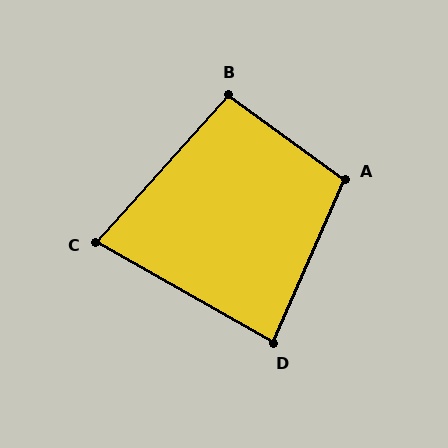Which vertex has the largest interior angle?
A, at approximately 102 degrees.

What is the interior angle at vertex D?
Approximately 84 degrees (acute).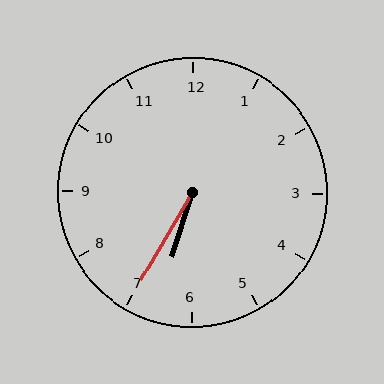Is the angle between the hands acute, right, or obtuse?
It is acute.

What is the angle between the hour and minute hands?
Approximately 12 degrees.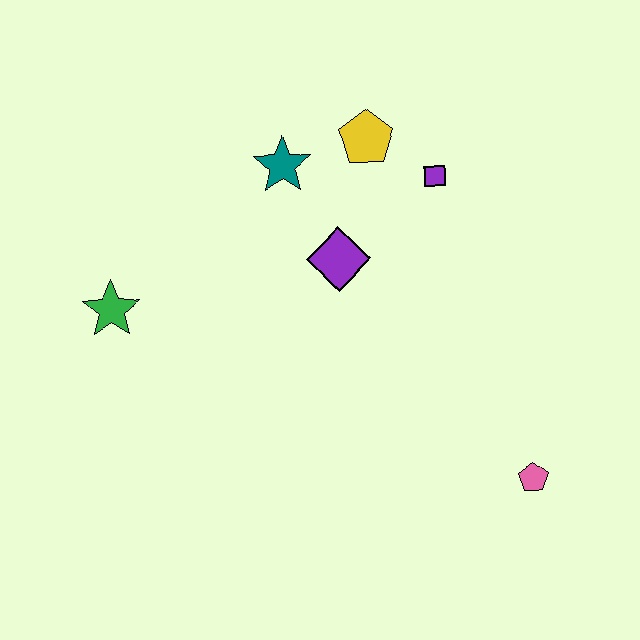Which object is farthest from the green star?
The pink pentagon is farthest from the green star.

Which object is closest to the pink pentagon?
The purple diamond is closest to the pink pentagon.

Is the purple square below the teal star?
Yes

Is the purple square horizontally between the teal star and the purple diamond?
No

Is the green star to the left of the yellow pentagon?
Yes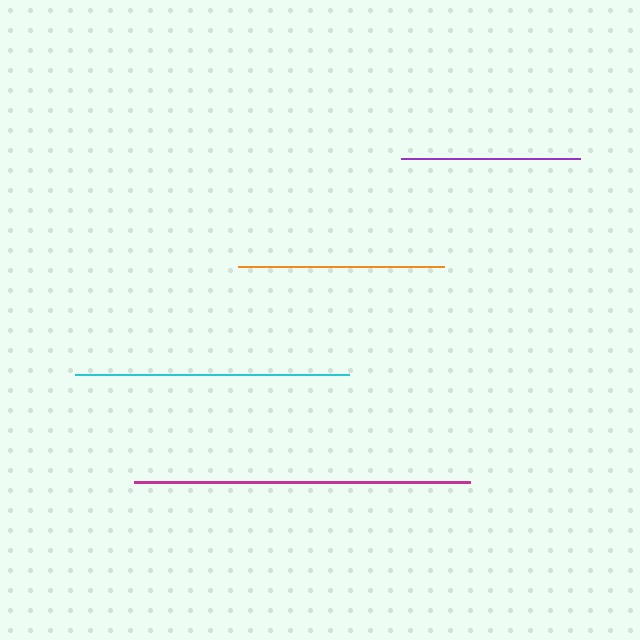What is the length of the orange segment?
The orange segment is approximately 206 pixels long.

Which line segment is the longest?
The magenta line is the longest at approximately 336 pixels.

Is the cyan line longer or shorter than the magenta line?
The magenta line is longer than the cyan line.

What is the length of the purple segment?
The purple segment is approximately 179 pixels long.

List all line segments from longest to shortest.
From longest to shortest: magenta, cyan, orange, purple.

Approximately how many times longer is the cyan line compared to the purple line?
The cyan line is approximately 1.5 times the length of the purple line.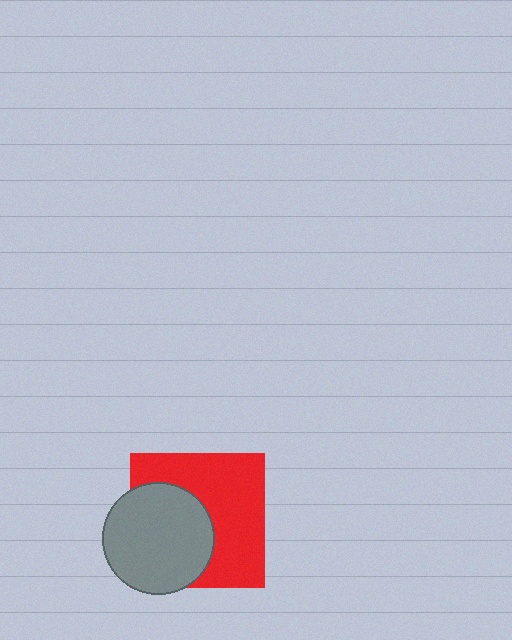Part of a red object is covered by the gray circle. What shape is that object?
It is a square.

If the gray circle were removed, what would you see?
You would see the complete red square.